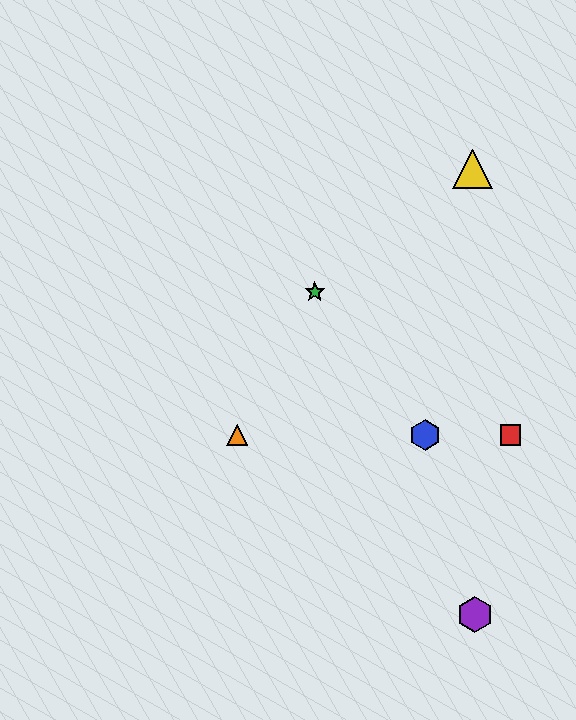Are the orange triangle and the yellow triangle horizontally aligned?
No, the orange triangle is at y≈435 and the yellow triangle is at y≈169.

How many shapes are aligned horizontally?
3 shapes (the red square, the blue hexagon, the orange triangle) are aligned horizontally.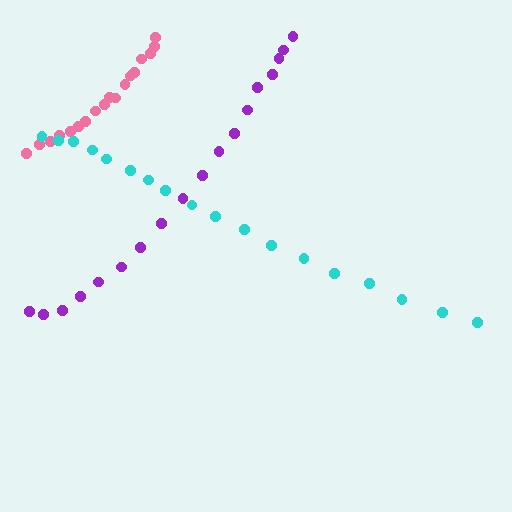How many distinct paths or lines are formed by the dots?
There are 3 distinct paths.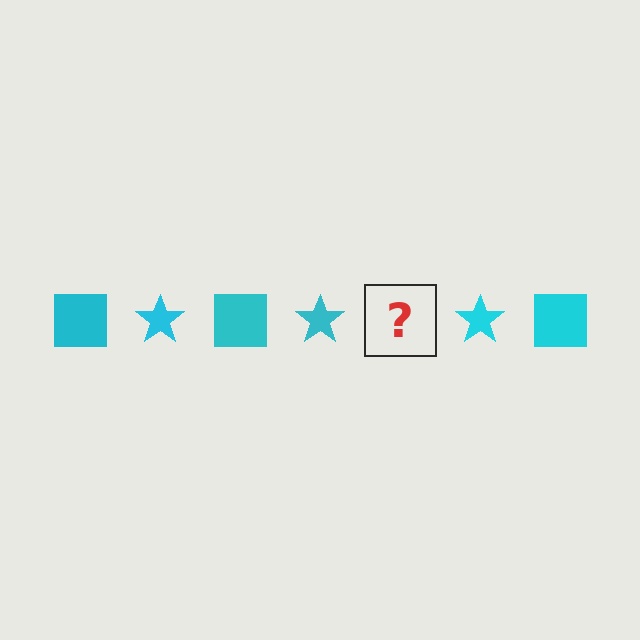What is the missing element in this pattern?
The missing element is a cyan square.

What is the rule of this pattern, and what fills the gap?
The rule is that the pattern cycles through square, star shapes in cyan. The gap should be filled with a cyan square.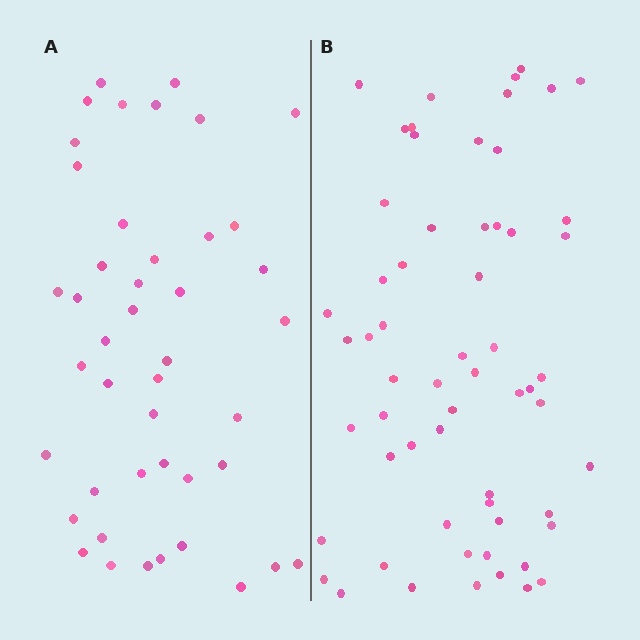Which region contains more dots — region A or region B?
Region B (the right region) has more dots.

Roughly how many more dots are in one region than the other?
Region B has approximately 15 more dots than region A.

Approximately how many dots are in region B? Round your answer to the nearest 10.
About 60 dots.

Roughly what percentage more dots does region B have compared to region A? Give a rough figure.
About 35% more.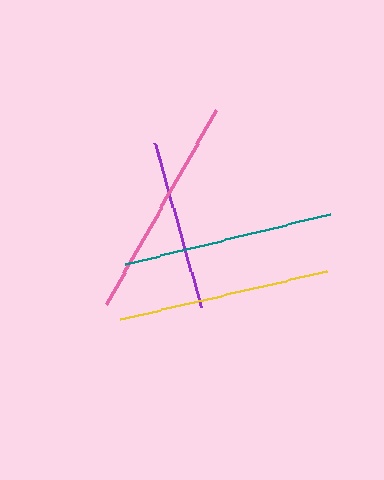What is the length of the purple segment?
The purple segment is approximately 171 pixels long.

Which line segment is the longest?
The pink line is the longest at approximately 224 pixels.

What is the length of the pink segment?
The pink segment is approximately 224 pixels long.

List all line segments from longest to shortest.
From longest to shortest: pink, yellow, teal, purple.